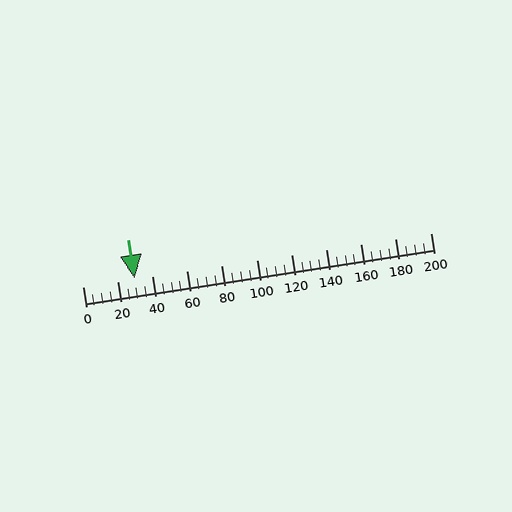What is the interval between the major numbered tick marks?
The major tick marks are spaced 20 units apart.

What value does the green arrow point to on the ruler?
The green arrow points to approximately 30.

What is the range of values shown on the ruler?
The ruler shows values from 0 to 200.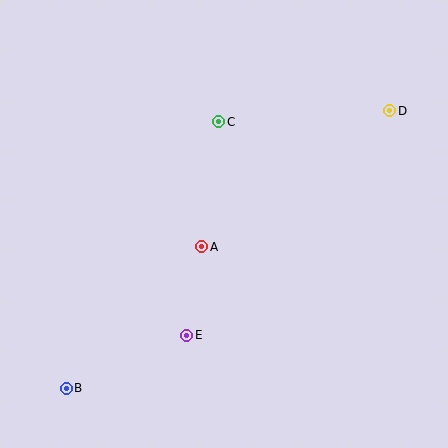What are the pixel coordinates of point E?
Point E is at (187, 335).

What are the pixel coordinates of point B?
Point B is at (66, 388).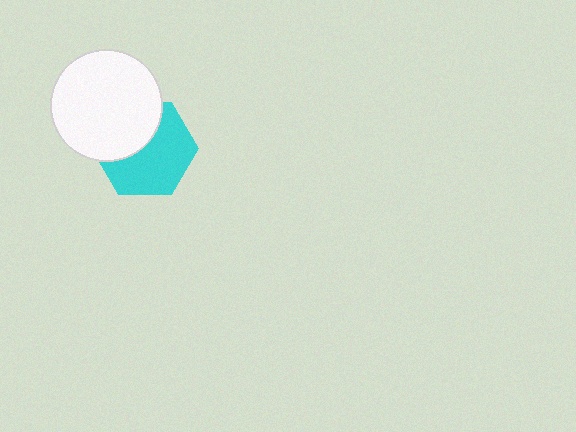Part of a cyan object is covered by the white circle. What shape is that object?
It is a hexagon.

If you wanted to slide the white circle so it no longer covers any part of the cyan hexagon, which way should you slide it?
Slide it toward the upper-left — that is the most direct way to separate the two shapes.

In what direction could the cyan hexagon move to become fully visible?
The cyan hexagon could move toward the lower-right. That would shift it out from behind the white circle entirely.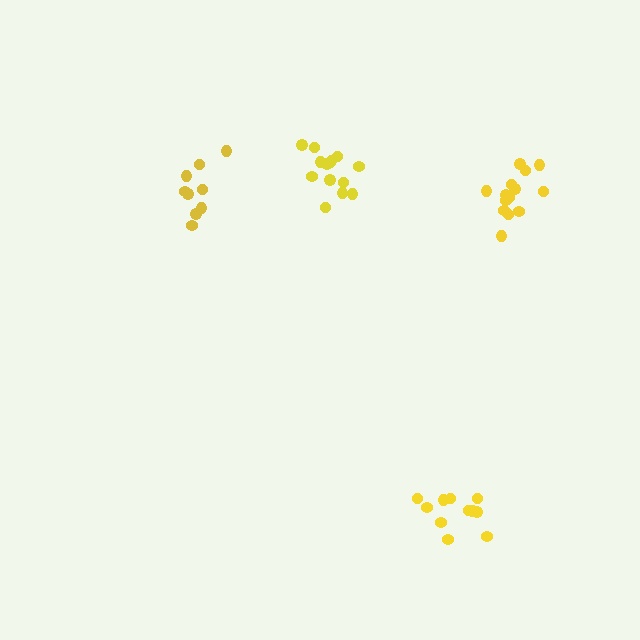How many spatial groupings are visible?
There are 4 spatial groupings.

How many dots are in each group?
Group 1: 14 dots, Group 2: 14 dots, Group 3: 11 dots, Group 4: 9 dots (48 total).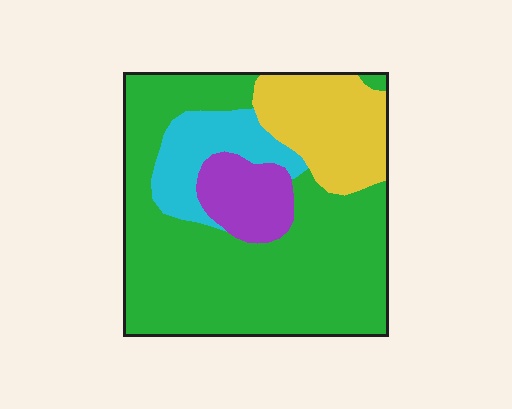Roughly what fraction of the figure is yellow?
Yellow takes up less than a quarter of the figure.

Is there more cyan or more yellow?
Yellow.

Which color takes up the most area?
Green, at roughly 60%.